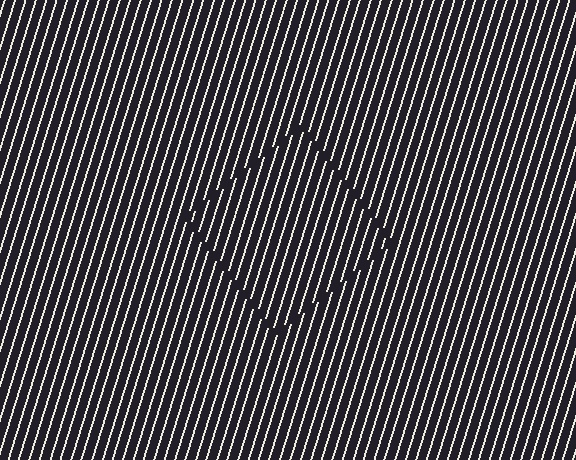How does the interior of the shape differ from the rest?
The interior of the shape contains the same grating, shifted by half a period — the contour is defined by the phase discontinuity where line-ends from the inner and outer gratings abut.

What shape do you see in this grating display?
An illusory square. The interior of the shape contains the same grating, shifted by half a period — the contour is defined by the phase discontinuity where line-ends from the inner and outer gratings abut.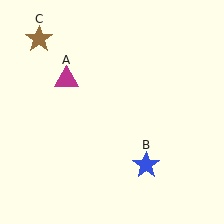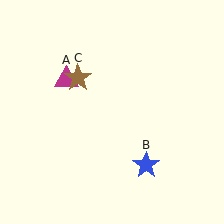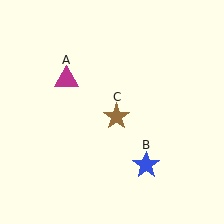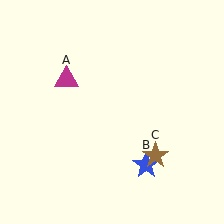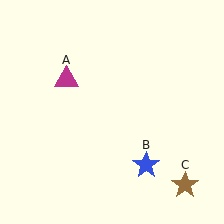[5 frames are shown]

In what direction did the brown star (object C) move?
The brown star (object C) moved down and to the right.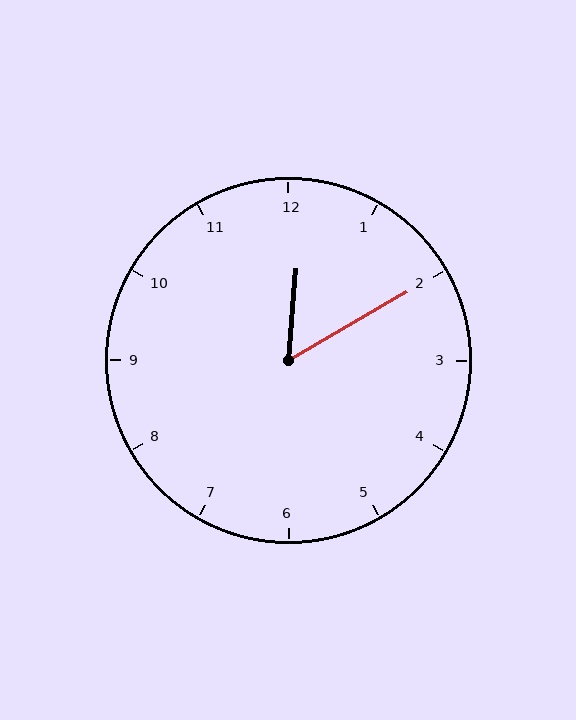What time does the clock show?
12:10.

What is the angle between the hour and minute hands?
Approximately 55 degrees.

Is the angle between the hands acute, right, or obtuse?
It is acute.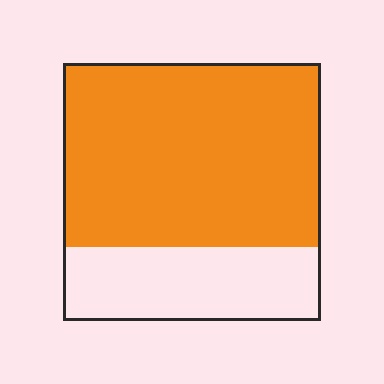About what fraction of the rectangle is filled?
About three quarters (3/4).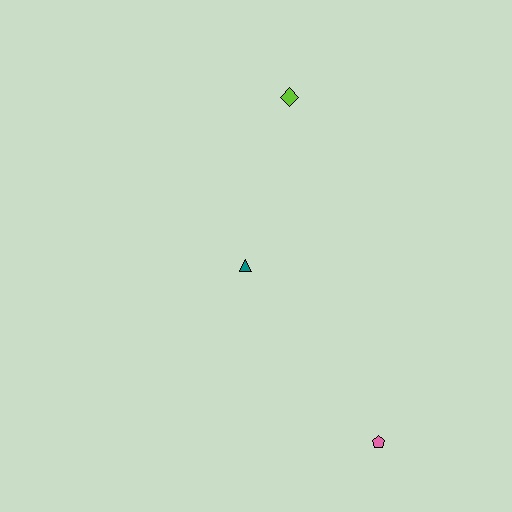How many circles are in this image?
There are no circles.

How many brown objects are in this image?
There are no brown objects.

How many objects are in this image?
There are 3 objects.